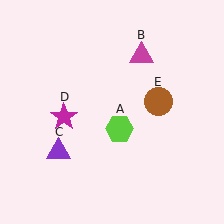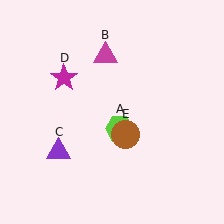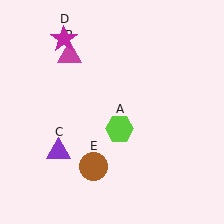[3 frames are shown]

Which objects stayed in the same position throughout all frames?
Lime hexagon (object A) and purple triangle (object C) remained stationary.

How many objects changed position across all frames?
3 objects changed position: magenta triangle (object B), magenta star (object D), brown circle (object E).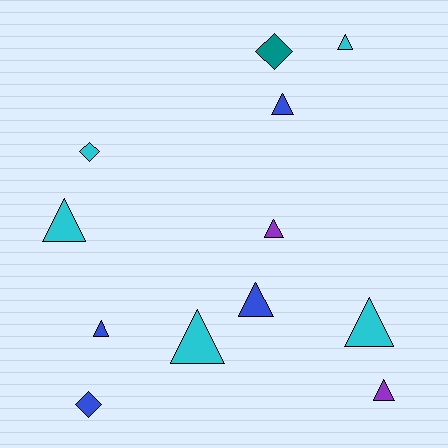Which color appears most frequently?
Cyan, with 5 objects.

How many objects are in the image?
There are 12 objects.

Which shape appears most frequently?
Triangle, with 9 objects.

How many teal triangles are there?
There are no teal triangles.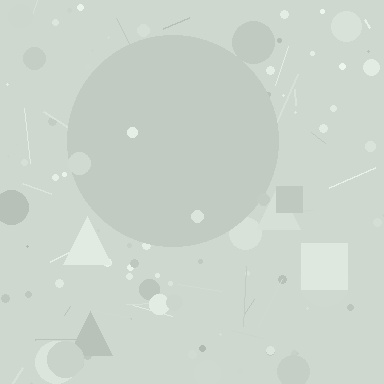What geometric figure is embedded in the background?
A circle is embedded in the background.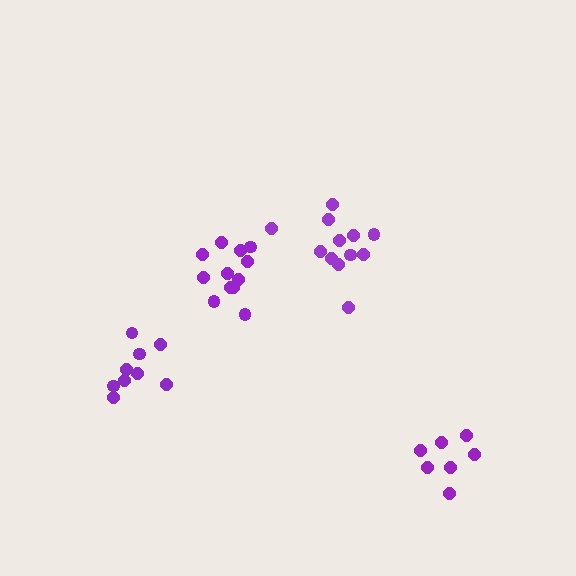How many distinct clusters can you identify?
There are 4 distinct clusters.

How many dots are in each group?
Group 1: 12 dots, Group 2: 7 dots, Group 3: 9 dots, Group 4: 12 dots (40 total).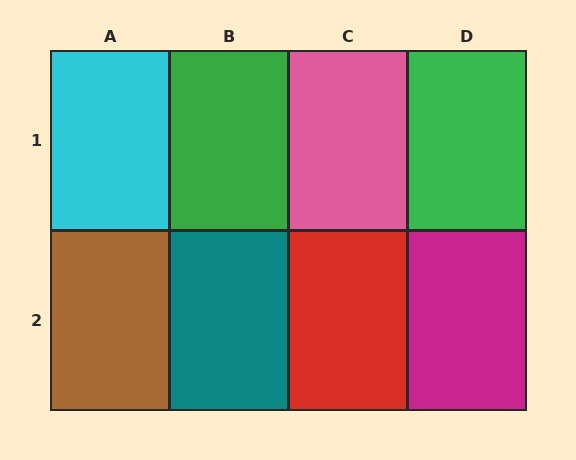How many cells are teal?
1 cell is teal.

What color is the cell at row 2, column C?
Red.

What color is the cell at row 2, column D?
Magenta.